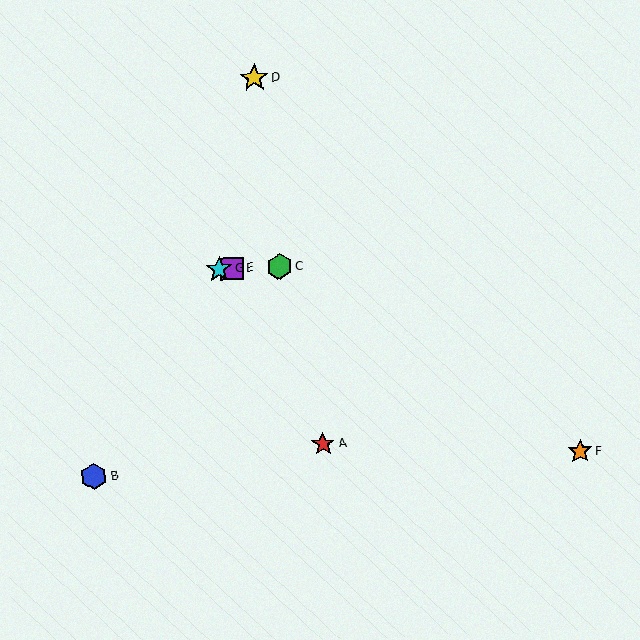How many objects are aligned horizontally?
3 objects (C, E, G) are aligned horizontally.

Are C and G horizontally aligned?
Yes, both are at y≈267.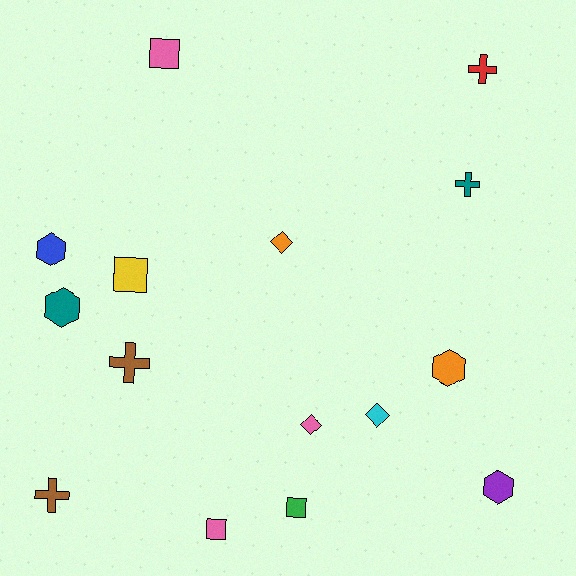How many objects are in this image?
There are 15 objects.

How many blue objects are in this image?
There is 1 blue object.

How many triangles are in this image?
There are no triangles.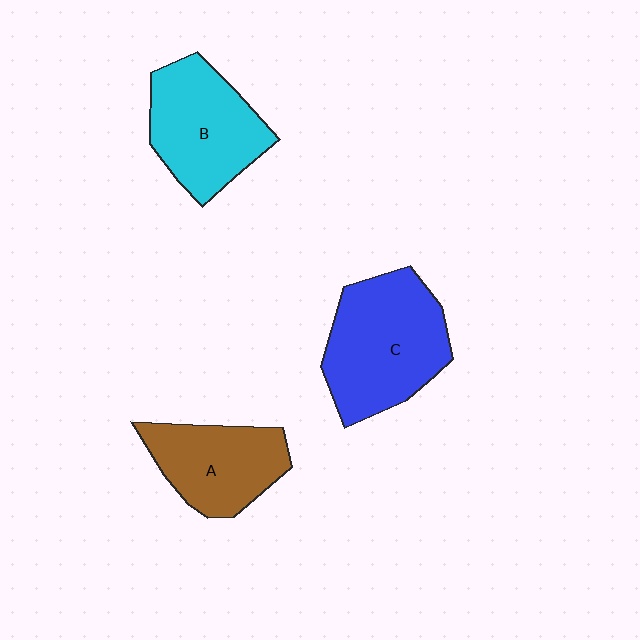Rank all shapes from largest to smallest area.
From largest to smallest: C (blue), B (cyan), A (brown).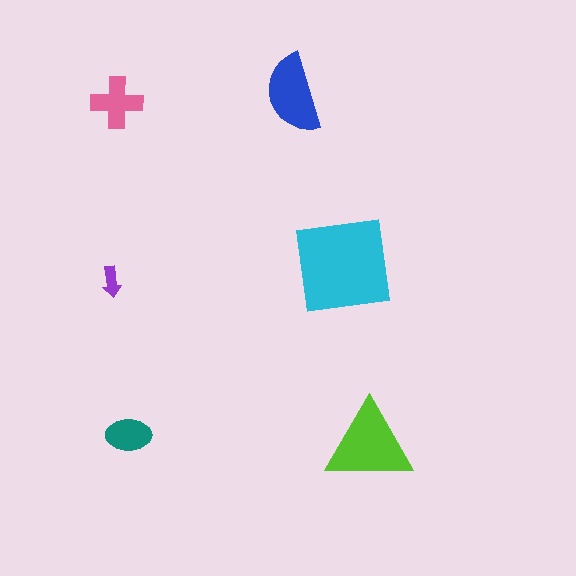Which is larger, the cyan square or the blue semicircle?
The cyan square.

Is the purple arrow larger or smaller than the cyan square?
Smaller.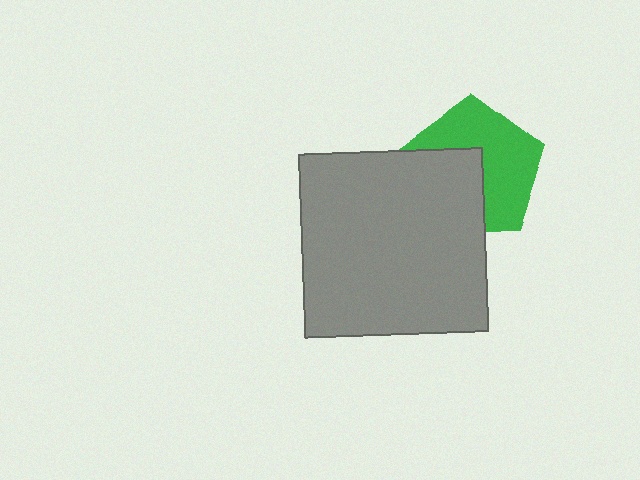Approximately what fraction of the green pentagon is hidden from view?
Roughly 42% of the green pentagon is hidden behind the gray square.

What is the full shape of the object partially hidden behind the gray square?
The partially hidden object is a green pentagon.